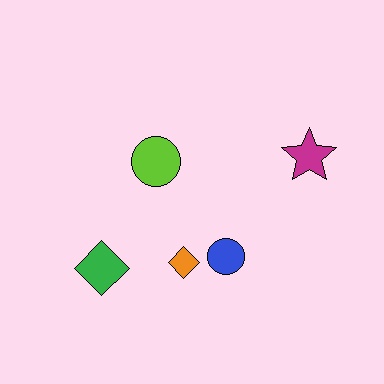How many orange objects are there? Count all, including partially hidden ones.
There is 1 orange object.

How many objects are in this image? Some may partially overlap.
There are 5 objects.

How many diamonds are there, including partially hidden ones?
There are 2 diamonds.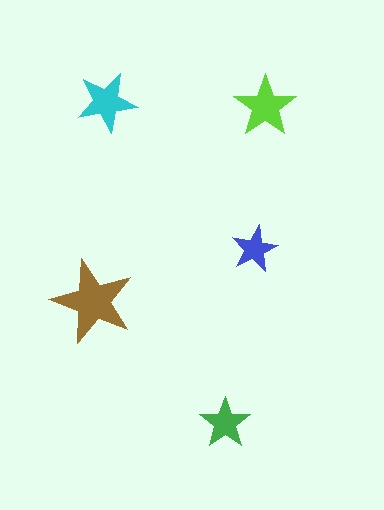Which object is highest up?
The cyan star is topmost.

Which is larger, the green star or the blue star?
The green one.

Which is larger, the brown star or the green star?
The brown one.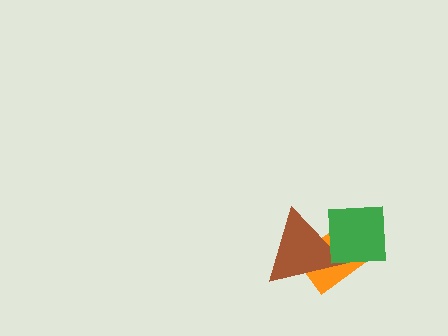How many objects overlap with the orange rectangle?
2 objects overlap with the orange rectangle.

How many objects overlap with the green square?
2 objects overlap with the green square.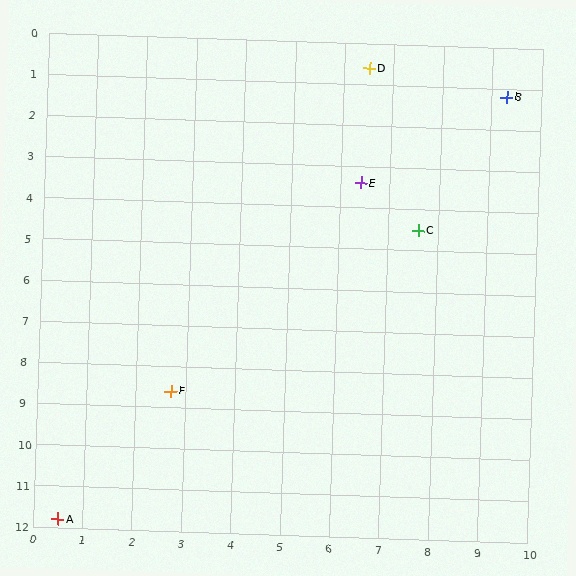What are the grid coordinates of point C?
Point C is at approximately (7.6, 4.5).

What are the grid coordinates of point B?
Point B is at approximately (9.3, 1.2).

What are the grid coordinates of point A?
Point A is at approximately (0.5, 11.8).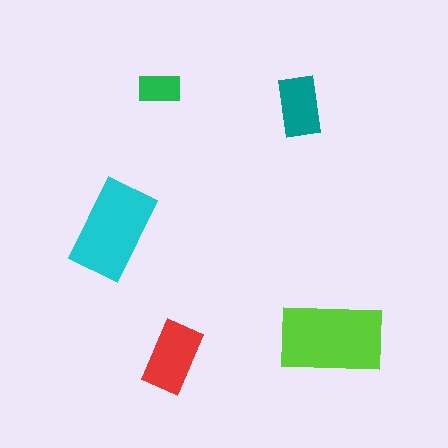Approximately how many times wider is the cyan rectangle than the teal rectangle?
About 1.5 times wider.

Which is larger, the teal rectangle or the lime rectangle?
The lime one.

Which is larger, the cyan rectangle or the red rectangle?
The cyan one.